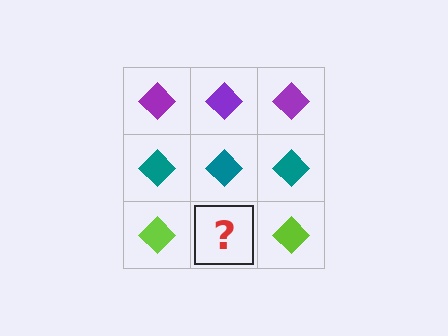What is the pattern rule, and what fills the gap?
The rule is that each row has a consistent color. The gap should be filled with a lime diamond.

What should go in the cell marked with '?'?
The missing cell should contain a lime diamond.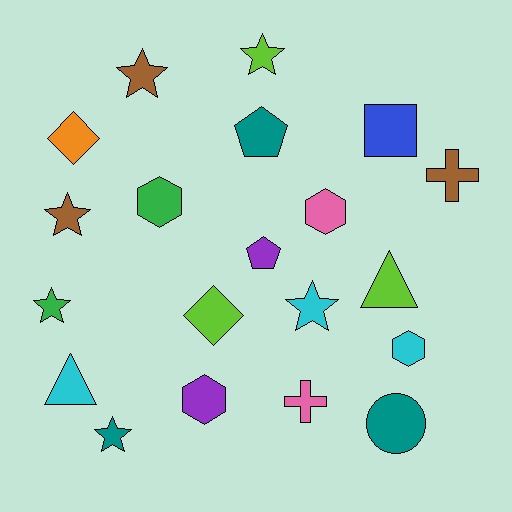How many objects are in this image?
There are 20 objects.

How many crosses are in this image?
There are 2 crosses.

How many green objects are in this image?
There are 2 green objects.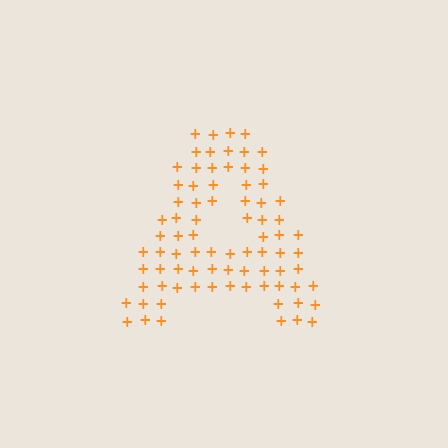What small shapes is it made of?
It is made of small plus signs.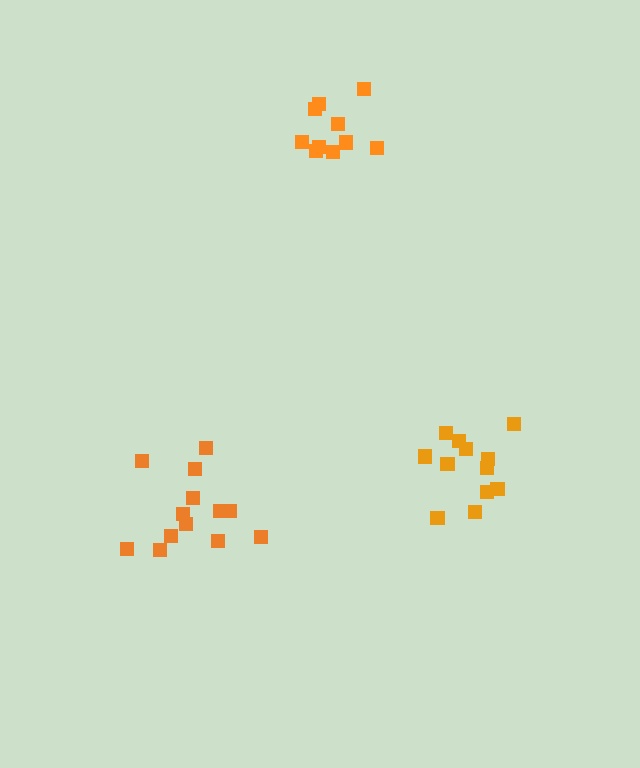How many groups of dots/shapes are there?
There are 3 groups.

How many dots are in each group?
Group 1: 13 dots, Group 2: 10 dots, Group 3: 13 dots (36 total).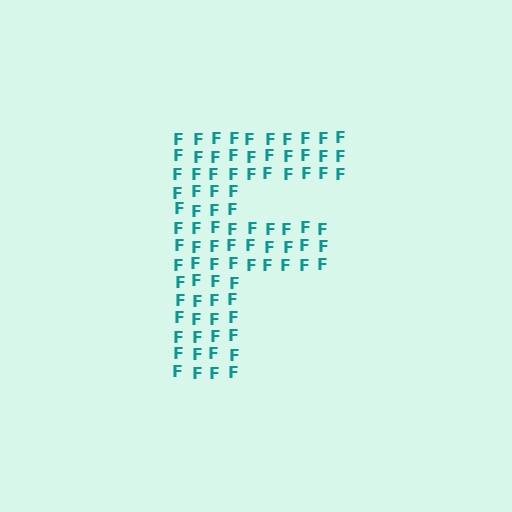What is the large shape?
The large shape is the letter F.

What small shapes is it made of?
It is made of small letter F's.